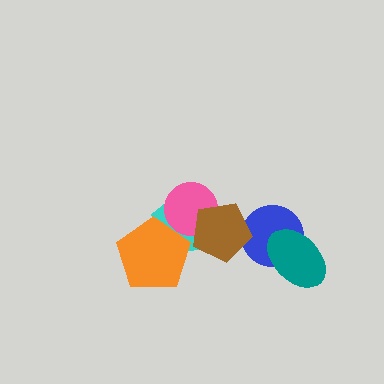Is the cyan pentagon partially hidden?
Yes, it is partially covered by another shape.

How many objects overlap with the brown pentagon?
3 objects overlap with the brown pentagon.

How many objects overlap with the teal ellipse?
1 object overlaps with the teal ellipse.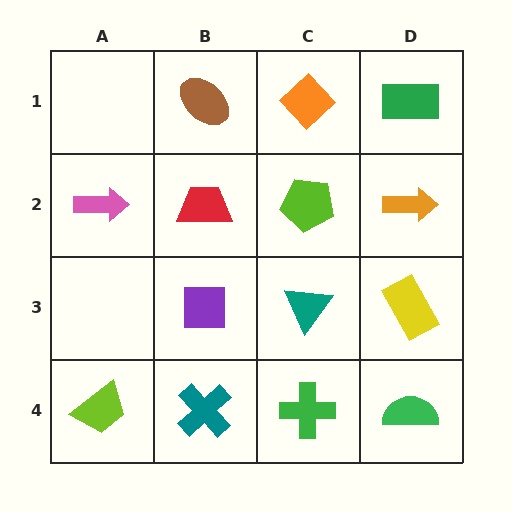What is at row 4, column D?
A green semicircle.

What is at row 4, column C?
A green cross.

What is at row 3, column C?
A teal triangle.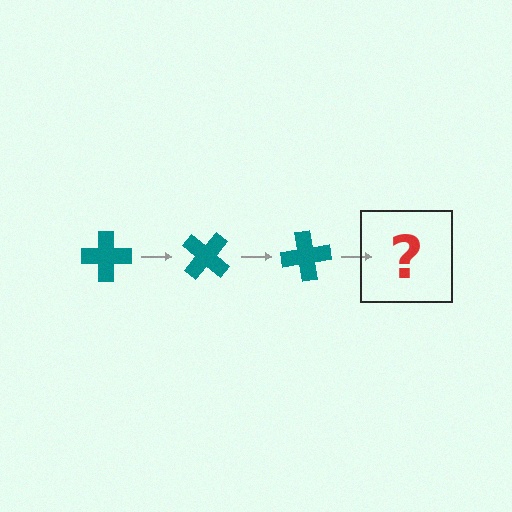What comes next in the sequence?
The next element should be a teal cross rotated 120 degrees.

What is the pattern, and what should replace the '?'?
The pattern is that the cross rotates 40 degrees each step. The '?' should be a teal cross rotated 120 degrees.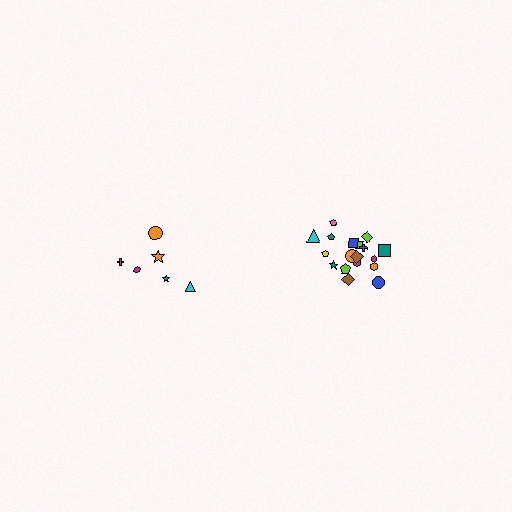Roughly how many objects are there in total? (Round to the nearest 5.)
Roughly 25 objects in total.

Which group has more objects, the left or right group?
The right group.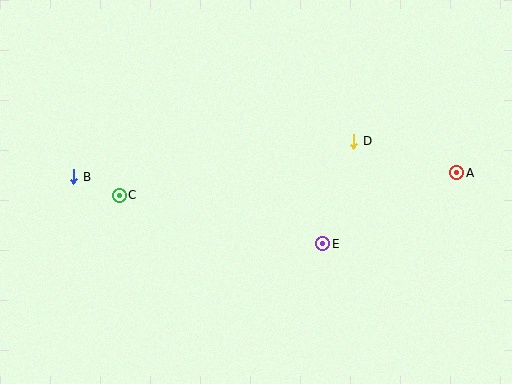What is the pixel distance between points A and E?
The distance between A and E is 152 pixels.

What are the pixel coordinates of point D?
Point D is at (354, 141).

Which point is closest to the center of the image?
Point E at (323, 244) is closest to the center.